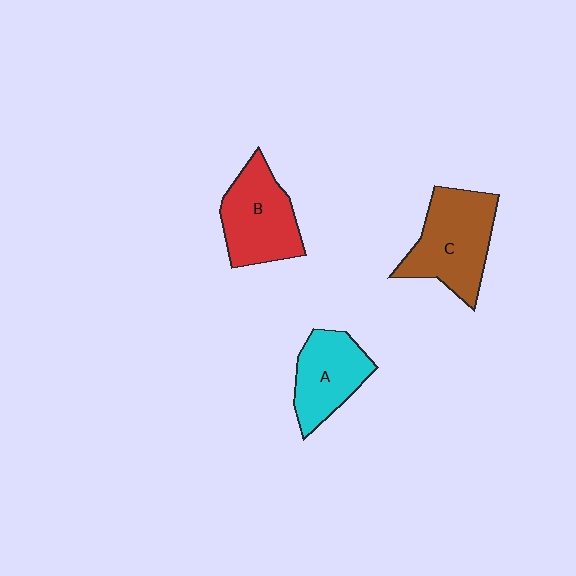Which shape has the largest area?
Shape C (brown).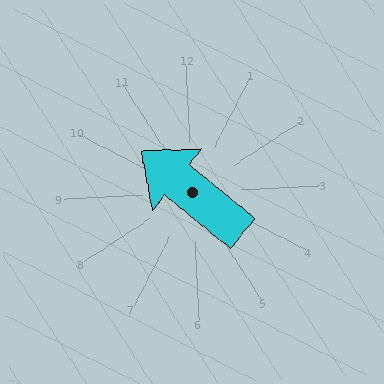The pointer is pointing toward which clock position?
Roughly 10 o'clock.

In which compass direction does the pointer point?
Northwest.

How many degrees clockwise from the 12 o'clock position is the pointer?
Approximately 312 degrees.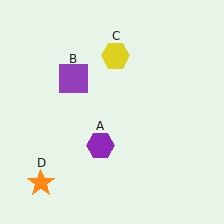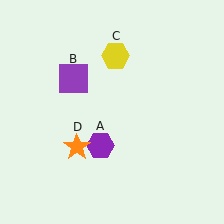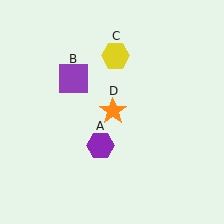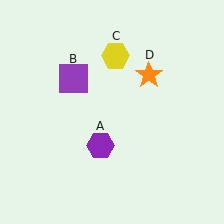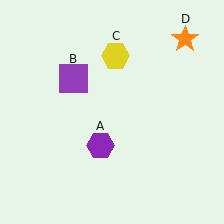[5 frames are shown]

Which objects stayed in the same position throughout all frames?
Purple hexagon (object A) and purple square (object B) and yellow hexagon (object C) remained stationary.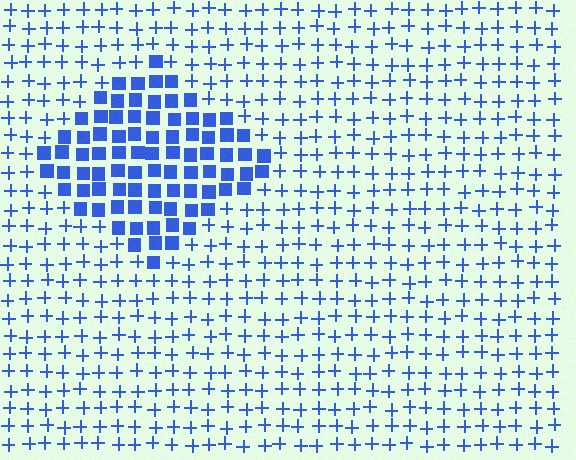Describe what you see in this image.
The image is filled with small blue elements arranged in a uniform grid. A diamond-shaped region contains squares, while the surrounding area contains plus signs. The boundary is defined purely by the change in element shape.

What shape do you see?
I see a diamond.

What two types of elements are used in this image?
The image uses squares inside the diamond region and plus signs outside it.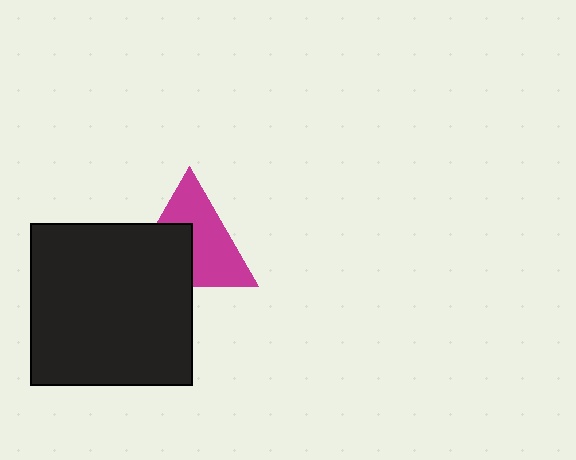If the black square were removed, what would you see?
You would see the complete magenta triangle.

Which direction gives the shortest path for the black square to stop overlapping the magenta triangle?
Moving toward the lower-left gives the shortest separation.